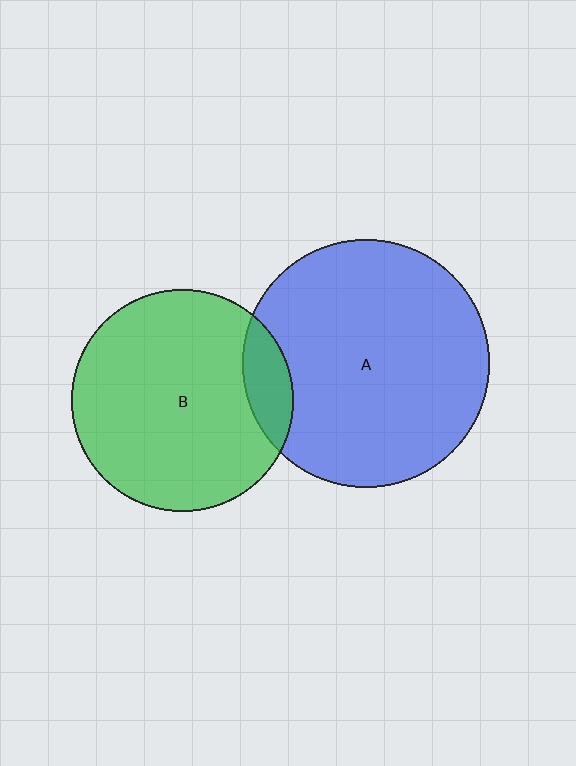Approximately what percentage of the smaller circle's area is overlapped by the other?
Approximately 10%.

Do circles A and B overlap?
Yes.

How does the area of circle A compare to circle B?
Approximately 1.2 times.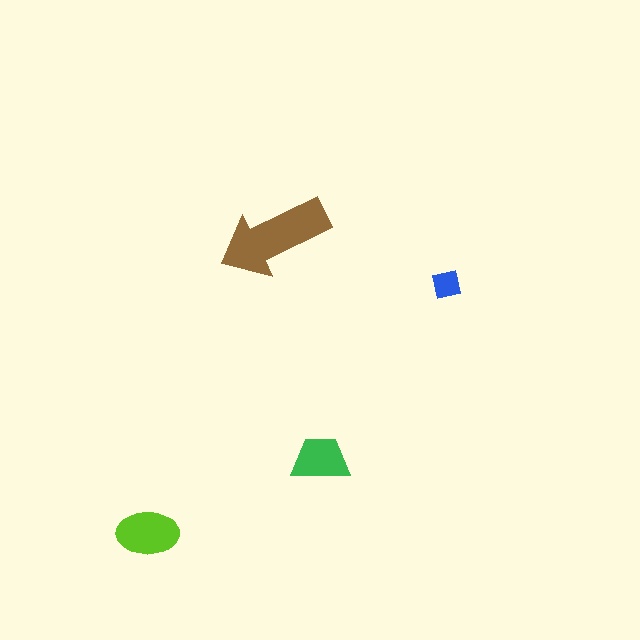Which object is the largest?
The brown arrow.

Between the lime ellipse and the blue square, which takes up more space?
The lime ellipse.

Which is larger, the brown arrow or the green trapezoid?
The brown arrow.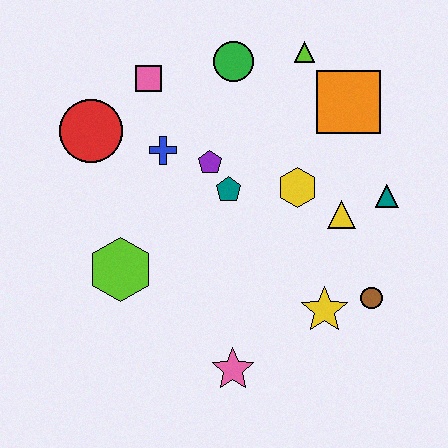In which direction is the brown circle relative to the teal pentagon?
The brown circle is to the right of the teal pentagon.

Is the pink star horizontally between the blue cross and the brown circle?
Yes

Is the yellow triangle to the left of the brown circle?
Yes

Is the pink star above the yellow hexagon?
No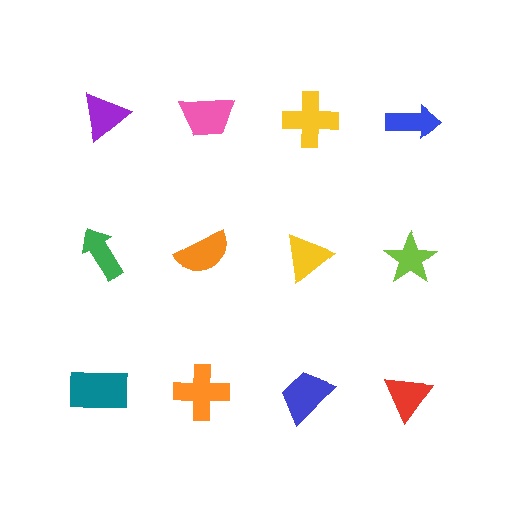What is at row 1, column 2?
A pink trapezoid.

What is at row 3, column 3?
A blue trapezoid.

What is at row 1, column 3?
A yellow cross.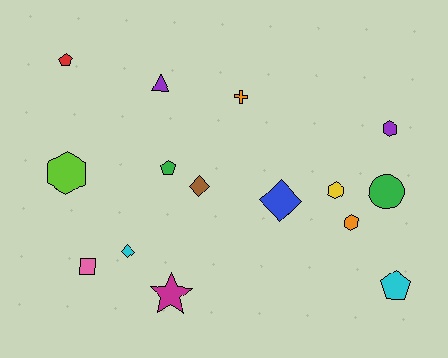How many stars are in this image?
There is 1 star.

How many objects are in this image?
There are 15 objects.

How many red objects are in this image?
There is 1 red object.